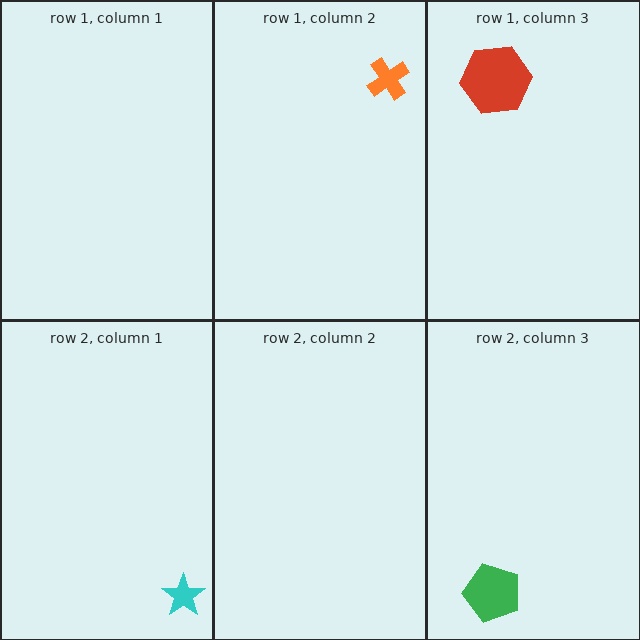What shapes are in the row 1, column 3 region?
The red hexagon.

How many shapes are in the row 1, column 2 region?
1.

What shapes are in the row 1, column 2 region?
The orange cross.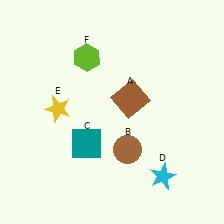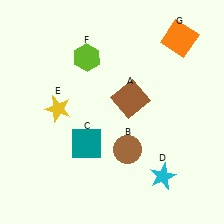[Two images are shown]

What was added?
An orange square (G) was added in Image 2.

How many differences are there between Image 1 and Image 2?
There is 1 difference between the two images.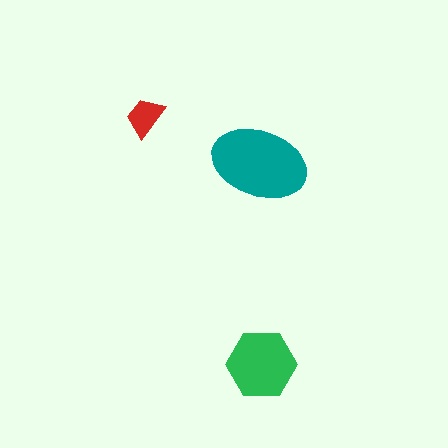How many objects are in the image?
There are 3 objects in the image.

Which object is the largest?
The teal ellipse.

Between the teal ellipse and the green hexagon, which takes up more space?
The teal ellipse.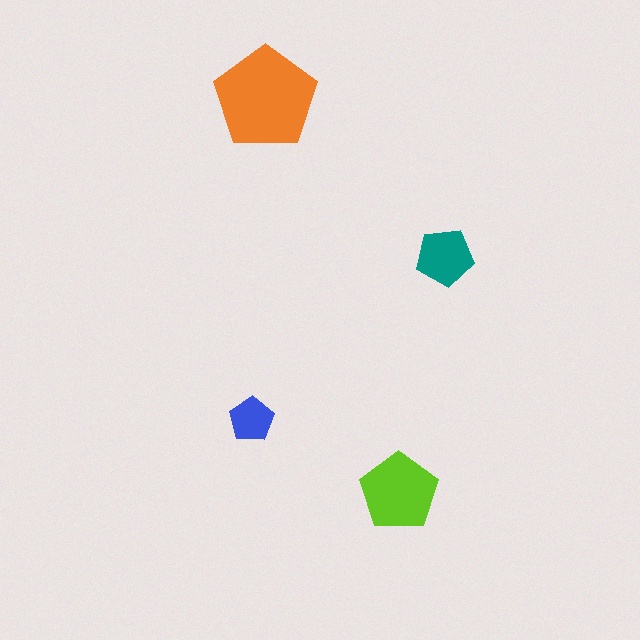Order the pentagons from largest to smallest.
the orange one, the lime one, the teal one, the blue one.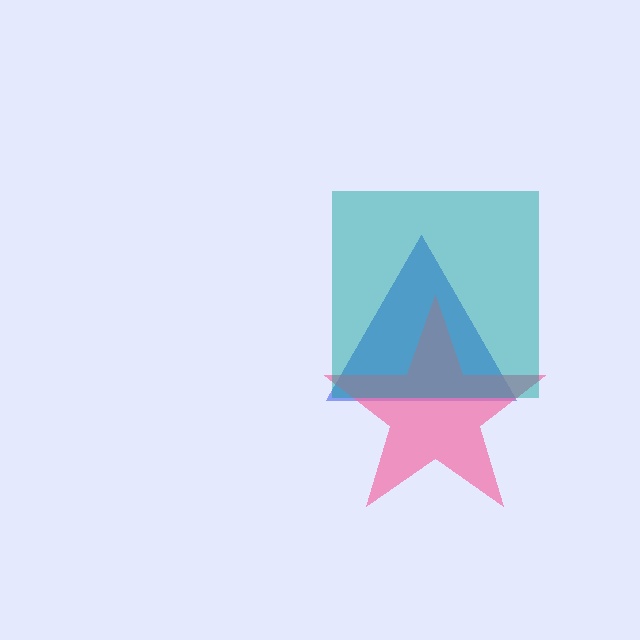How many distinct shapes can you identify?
There are 3 distinct shapes: a blue triangle, a pink star, a teal square.